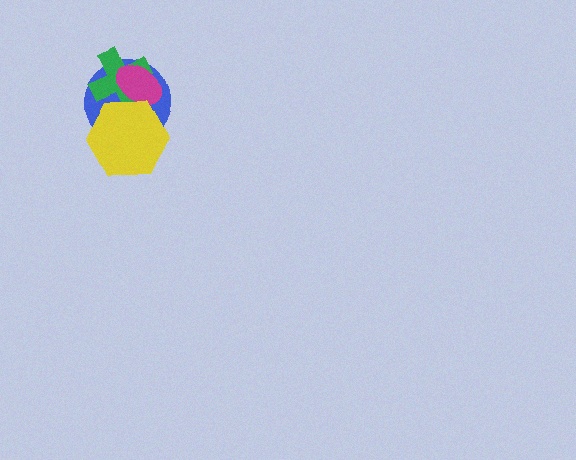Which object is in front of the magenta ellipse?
The yellow hexagon is in front of the magenta ellipse.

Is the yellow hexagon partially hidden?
No, no other shape covers it.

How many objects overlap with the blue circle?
3 objects overlap with the blue circle.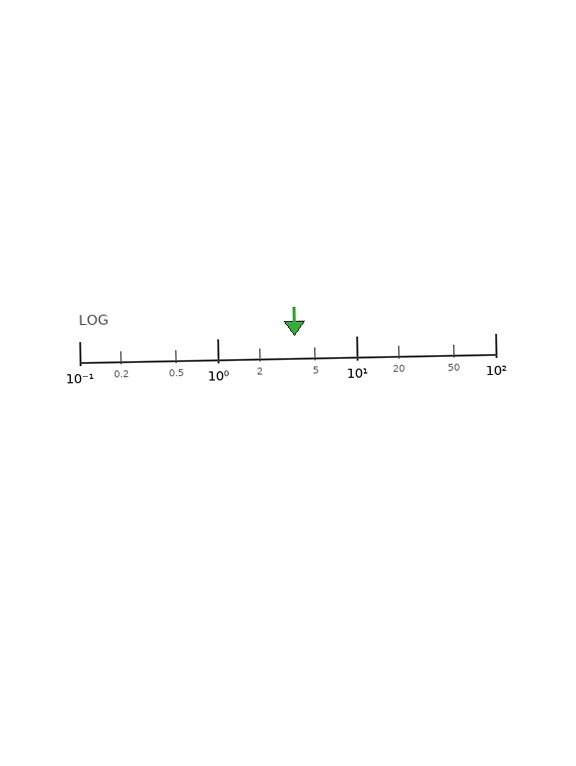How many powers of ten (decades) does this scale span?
The scale spans 3 decades, from 0.1 to 100.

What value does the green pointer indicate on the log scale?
The pointer indicates approximately 3.6.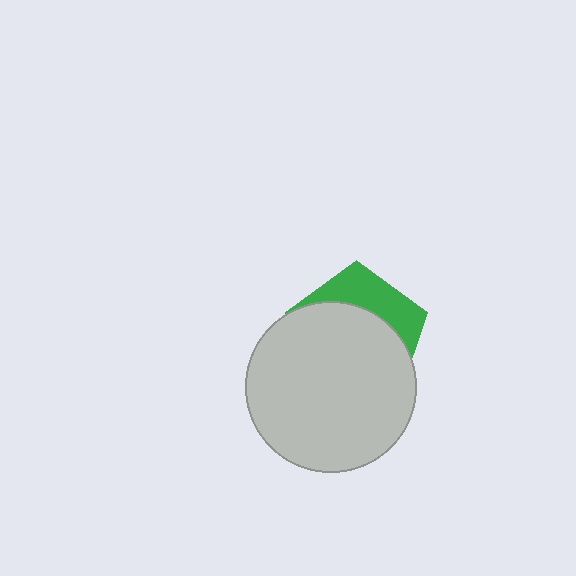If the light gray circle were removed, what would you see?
You would see the complete green pentagon.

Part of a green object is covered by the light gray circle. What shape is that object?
It is a pentagon.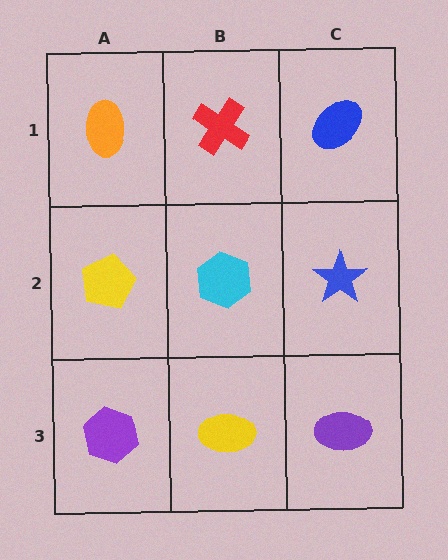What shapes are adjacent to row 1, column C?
A blue star (row 2, column C), a red cross (row 1, column B).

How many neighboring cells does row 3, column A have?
2.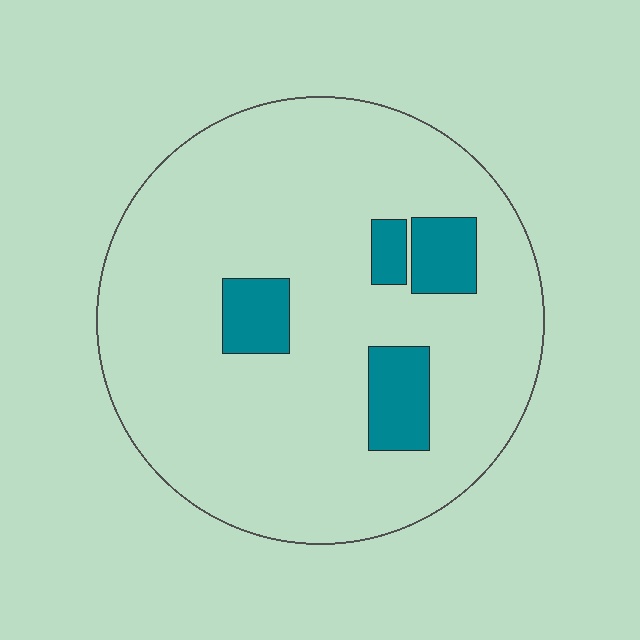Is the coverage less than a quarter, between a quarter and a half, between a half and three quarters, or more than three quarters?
Less than a quarter.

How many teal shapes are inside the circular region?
4.